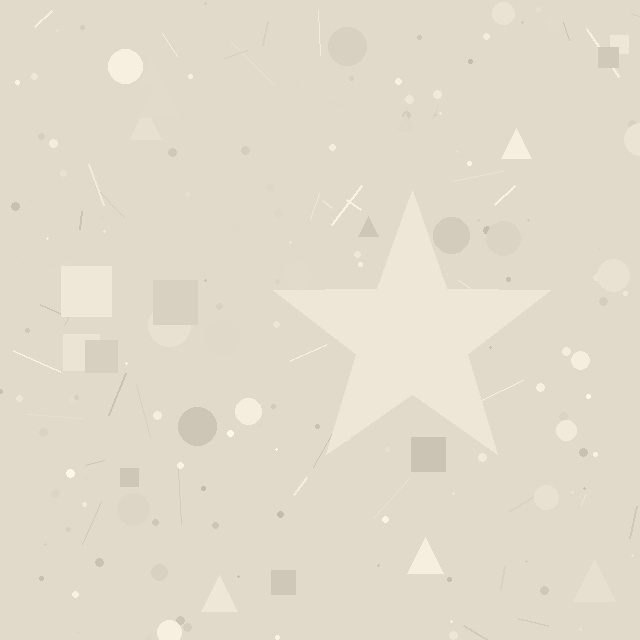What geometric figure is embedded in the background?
A star is embedded in the background.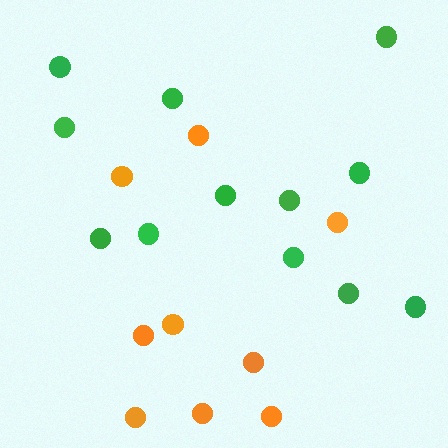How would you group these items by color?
There are 2 groups: one group of orange circles (9) and one group of green circles (12).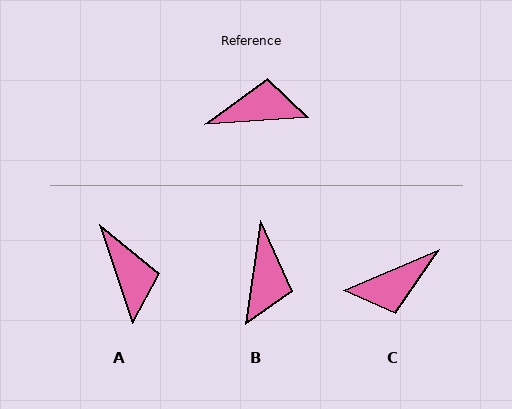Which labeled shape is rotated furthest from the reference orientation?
C, about 161 degrees away.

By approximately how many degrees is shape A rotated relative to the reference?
Approximately 76 degrees clockwise.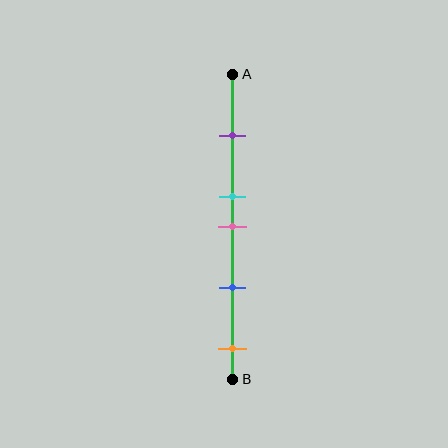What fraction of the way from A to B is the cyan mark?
The cyan mark is approximately 40% (0.4) of the way from A to B.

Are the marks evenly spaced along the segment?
No, the marks are not evenly spaced.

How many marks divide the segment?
There are 5 marks dividing the segment.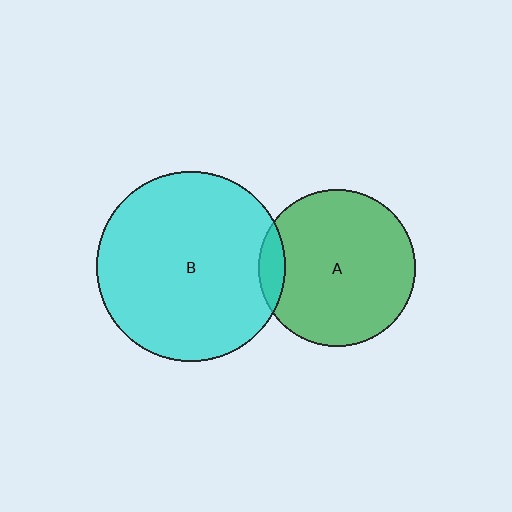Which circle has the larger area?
Circle B (cyan).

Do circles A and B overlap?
Yes.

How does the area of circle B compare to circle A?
Approximately 1.5 times.